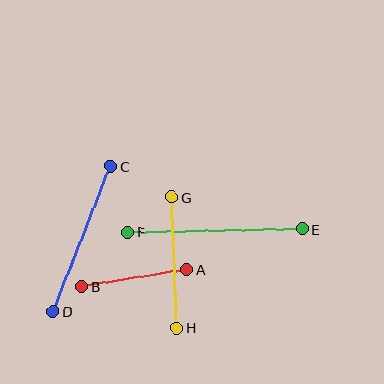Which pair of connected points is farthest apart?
Points E and F are farthest apart.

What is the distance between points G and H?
The distance is approximately 131 pixels.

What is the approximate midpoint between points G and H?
The midpoint is at approximately (174, 262) pixels.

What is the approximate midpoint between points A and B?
The midpoint is at approximately (134, 278) pixels.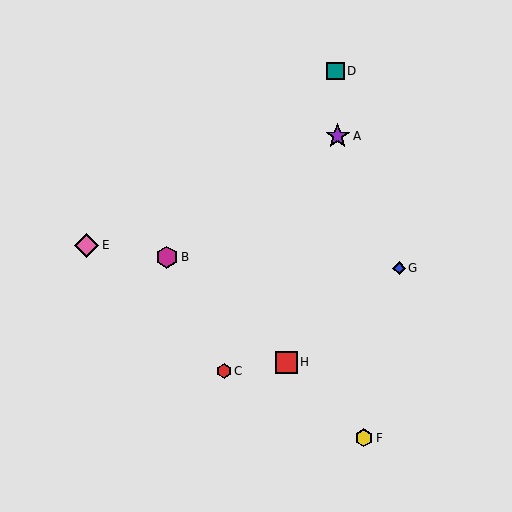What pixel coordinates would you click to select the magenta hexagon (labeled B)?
Click at (167, 257) to select the magenta hexagon B.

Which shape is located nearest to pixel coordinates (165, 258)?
The magenta hexagon (labeled B) at (167, 257) is nearest to that location.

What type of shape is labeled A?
Shape A is a purple star.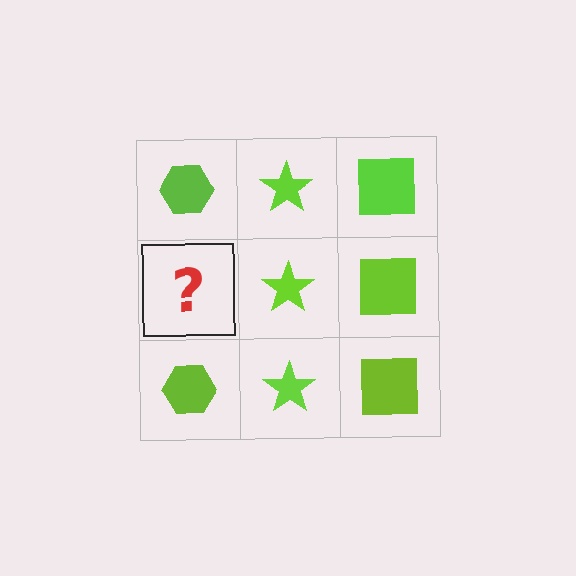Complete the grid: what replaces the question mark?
The question mark should be replaced with a lime hexagon.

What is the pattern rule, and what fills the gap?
The rule is that each column has a consistent shape. The gap should be filled with a lime hexagon.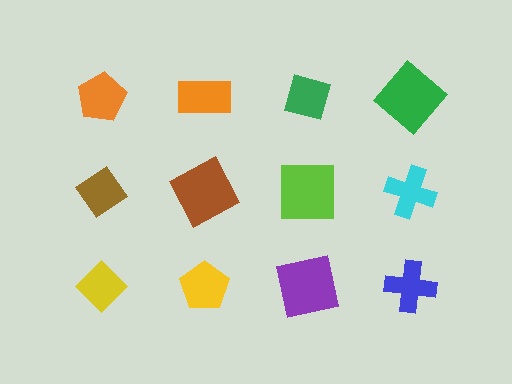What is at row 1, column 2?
An orange rectangle.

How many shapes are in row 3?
4 shapes.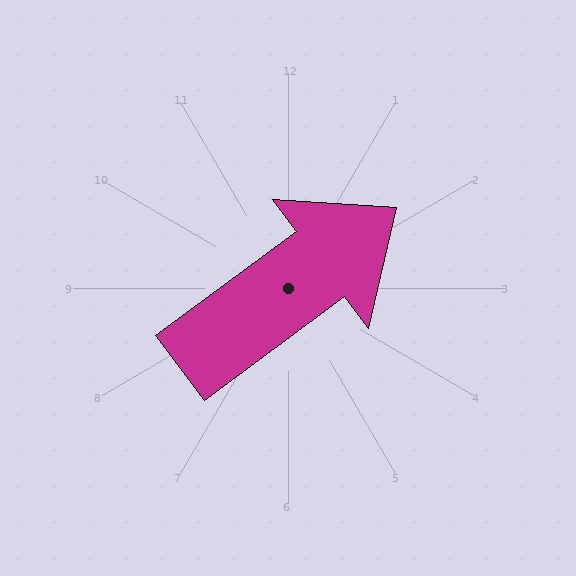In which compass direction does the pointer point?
Northeast.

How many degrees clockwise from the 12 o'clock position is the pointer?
Approximately 53 degrees.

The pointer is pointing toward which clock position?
Roughly 2 o'clock.